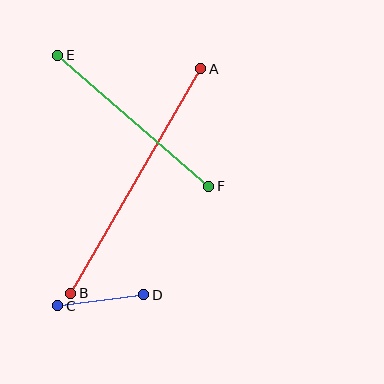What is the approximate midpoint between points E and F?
The midpoint is at approximately (133, 121) pixels.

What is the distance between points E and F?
The distance is approximately 200 pixels.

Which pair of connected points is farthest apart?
Points A and B are farthest apart.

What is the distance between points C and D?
The distance is approximately 87 pixels.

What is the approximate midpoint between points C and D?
The midpoint is at approximately (101, 300) pixels.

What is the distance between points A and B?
The distance is approximately 259 pixels.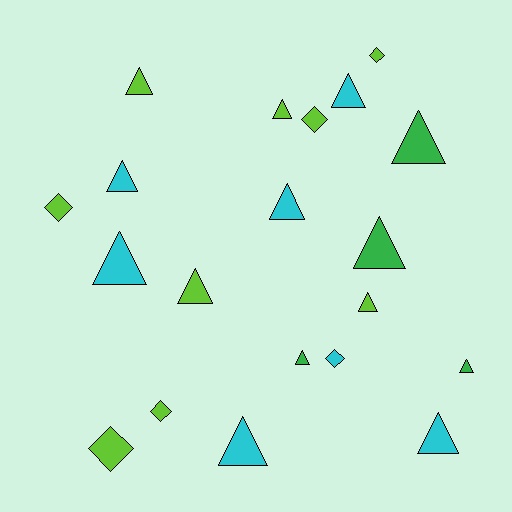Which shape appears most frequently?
Triangle, with 14 objects.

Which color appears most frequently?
Lime, with 9 objects.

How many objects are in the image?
There are 20 objects.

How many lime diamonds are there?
There are 5 lime diamonds.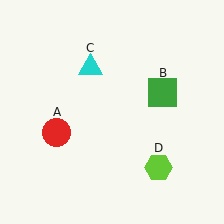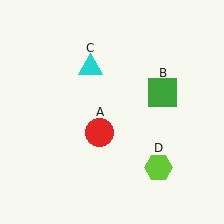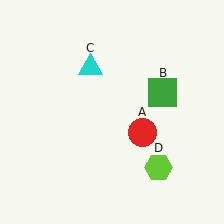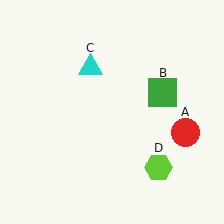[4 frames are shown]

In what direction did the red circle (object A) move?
The red circle (object A) moved right.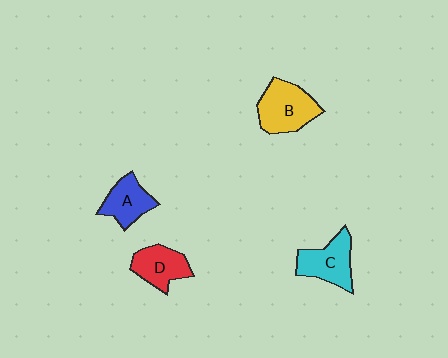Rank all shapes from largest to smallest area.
From largest to smallest: B (yellow), C (cyan), D (red), A (blue).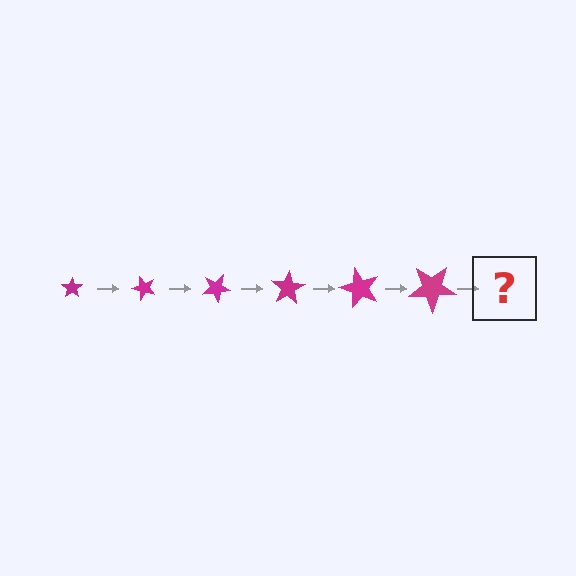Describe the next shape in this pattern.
It should be a star, larger than the previous one and rotated 300 degrees from the start.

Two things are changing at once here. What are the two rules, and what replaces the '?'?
The two rules are that the star grows larger each step and it rotates 50 degrees each step. The '?' should be a star, larger than the previous one and rotated 300 degrees from the start.